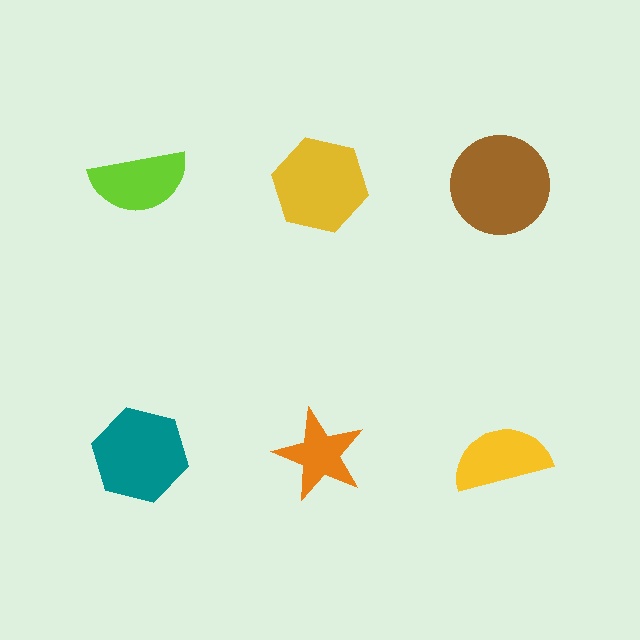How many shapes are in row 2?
3 shapes.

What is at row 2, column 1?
A teal hexagon.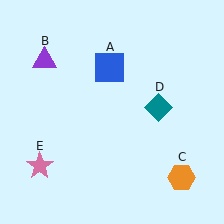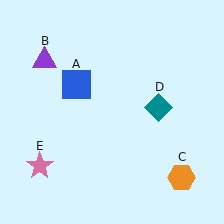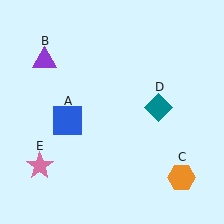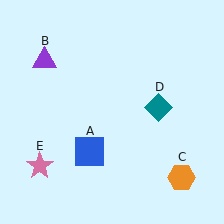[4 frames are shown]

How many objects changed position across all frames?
1 object changed position: blue square (object A).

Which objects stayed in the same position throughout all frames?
Purple triangle (object B) and orange hexagon (object C) and teal diamond (object D) and pink star (object E) remained stationary.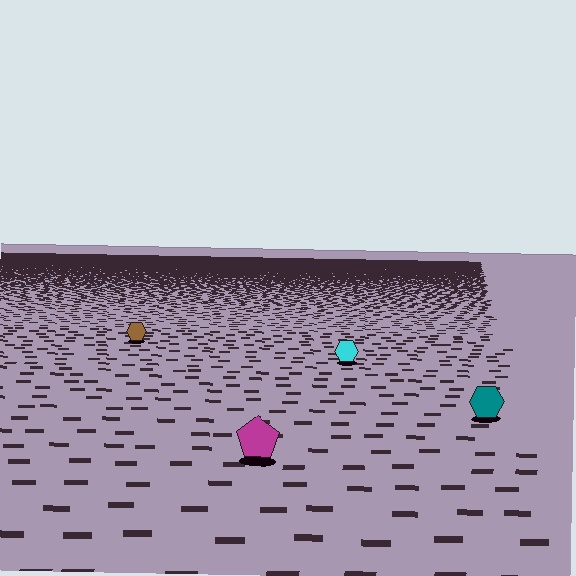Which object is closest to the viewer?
The magenta pentagon is closest. The texture marks near it are larger and more spread out.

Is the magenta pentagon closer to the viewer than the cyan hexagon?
Yes. The magenta pentagon is closer — you can tell from the texture gradient: the ground texture is coarser near it.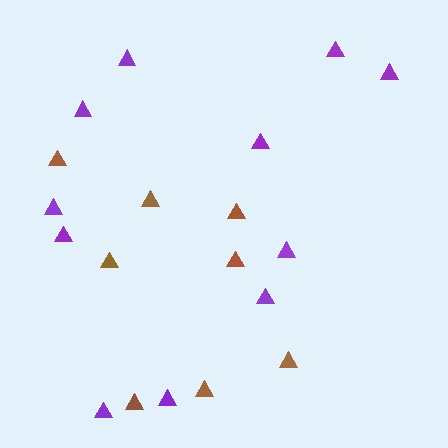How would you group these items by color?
There are 2 groups: one group of brown triangles (8) and one group of purple triangles (11).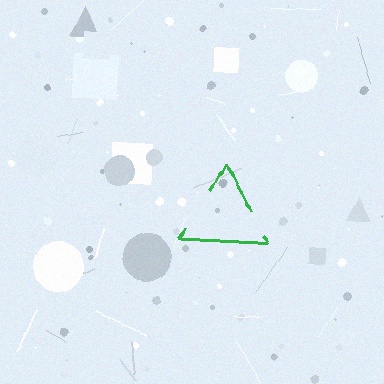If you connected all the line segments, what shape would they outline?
They would outline a triangle.